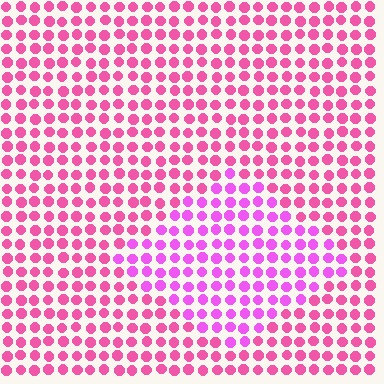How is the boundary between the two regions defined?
The boundary is defined purely by a slight shift in hue (about 30 degrees). Spacing, size, and orientation are identical on both sides.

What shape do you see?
I see a diamond.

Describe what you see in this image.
The image is filled with small pink elements in a uniform arrangement. A diamond-shaped region is visible where the elements are tinted to a slightly different hue, forming a subtle color boundary.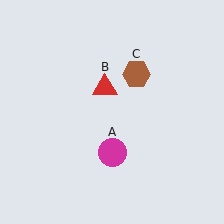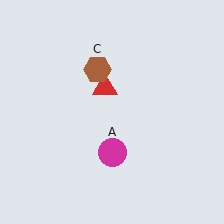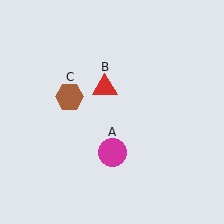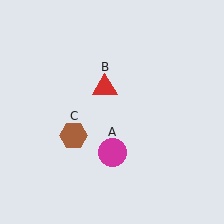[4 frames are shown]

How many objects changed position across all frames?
1 object changed position: brown hexagon (object C).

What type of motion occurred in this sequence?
The brown hexagon (object C) rotated counterclockwise around the center of the scene.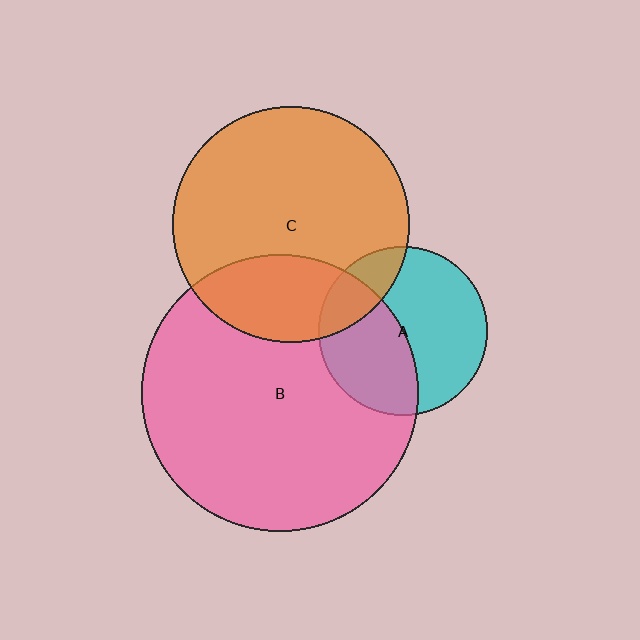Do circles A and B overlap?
Yes.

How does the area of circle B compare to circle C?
Approximately 1.4 times.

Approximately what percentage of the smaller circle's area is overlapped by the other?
Approximately 45%.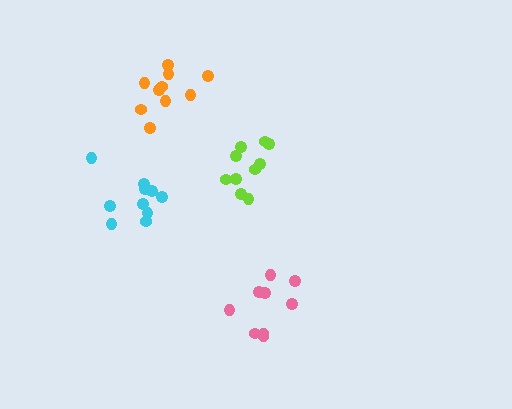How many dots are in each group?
Group 1: 9 dots, Group 2: 10 dots, Group 3: 10 dots, Group 4: 10 dots (39 total).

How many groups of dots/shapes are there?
There are 4 groups.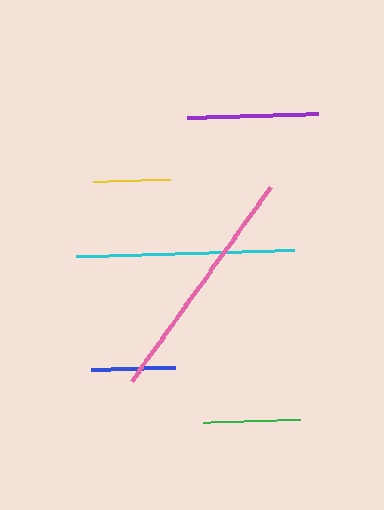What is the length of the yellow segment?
The yellow segment is approximately 77 pixels long.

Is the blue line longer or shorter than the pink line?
The pink line is longer than the blue line.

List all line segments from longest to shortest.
From longest to shortest: pink, cyan, purple, green, blue, yellow.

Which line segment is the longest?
The pink line is the longest at approximately 239 pixels.